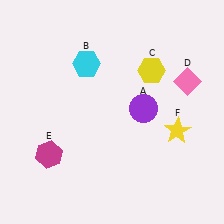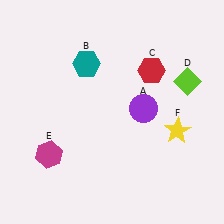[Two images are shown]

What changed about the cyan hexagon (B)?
In Image 1, B is cyan. In Image 2, it changed to teal.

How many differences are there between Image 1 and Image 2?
There are 3 differences between the two images.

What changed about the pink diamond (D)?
In Image 1, D is pink. In Image 2, it changed to lime.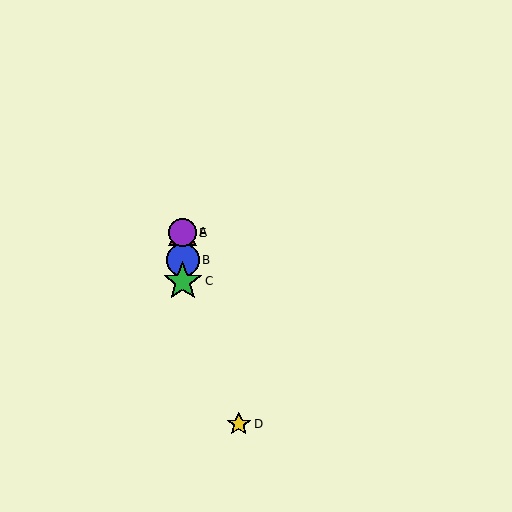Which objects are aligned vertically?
Objects A, B, C, E are aligned vertically.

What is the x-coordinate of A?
Object A is at x≈183.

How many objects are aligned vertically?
4 objects (A, B, C, E) are aligned vertically.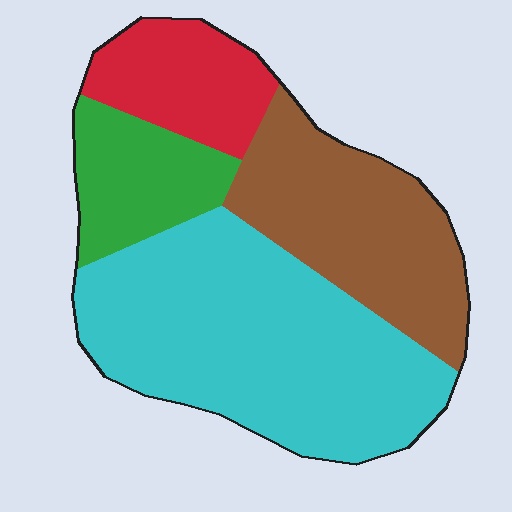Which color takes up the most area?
Cyan, at roughly 45%.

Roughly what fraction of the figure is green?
Green covers roughly 15% of the figure.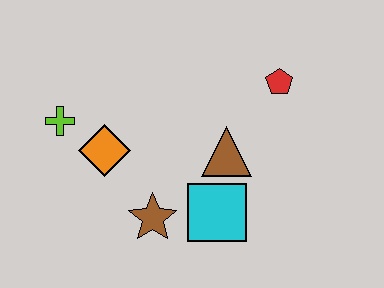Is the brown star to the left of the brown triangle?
Yes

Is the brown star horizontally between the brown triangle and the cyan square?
No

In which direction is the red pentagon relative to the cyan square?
The red pentagon is above the cyan square.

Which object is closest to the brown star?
The cyan square is closest to the brown star.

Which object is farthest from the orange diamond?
The red pentagon is farthest from the orange diamond.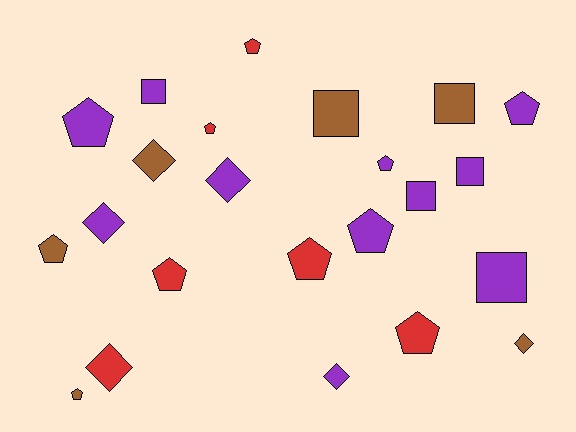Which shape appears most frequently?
Pentagon, with 11 objects.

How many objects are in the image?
There are 23 objects.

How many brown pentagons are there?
There are 2 brown pentagons.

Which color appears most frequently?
Purple, with 11 objects.